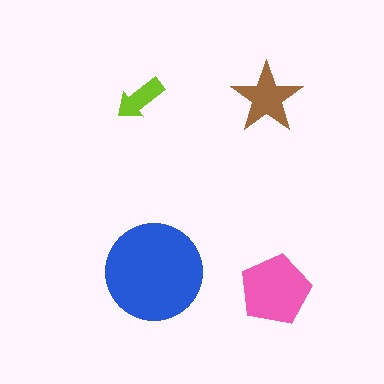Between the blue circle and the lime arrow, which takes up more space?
The blue circle.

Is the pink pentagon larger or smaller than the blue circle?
Smaller.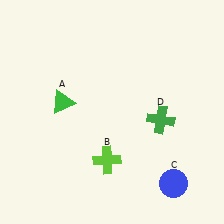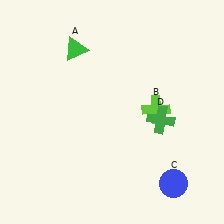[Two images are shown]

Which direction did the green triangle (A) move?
The green triangle (A) moved up.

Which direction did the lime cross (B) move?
The lime cross (B) moved up.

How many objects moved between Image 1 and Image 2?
2 objects moved between the two images.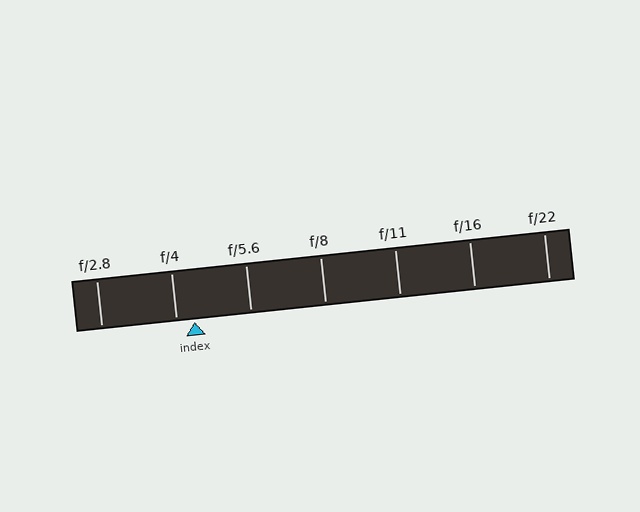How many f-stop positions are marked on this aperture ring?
There are 7 f-stop positions marked.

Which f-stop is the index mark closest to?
The index mark is closest to f/4.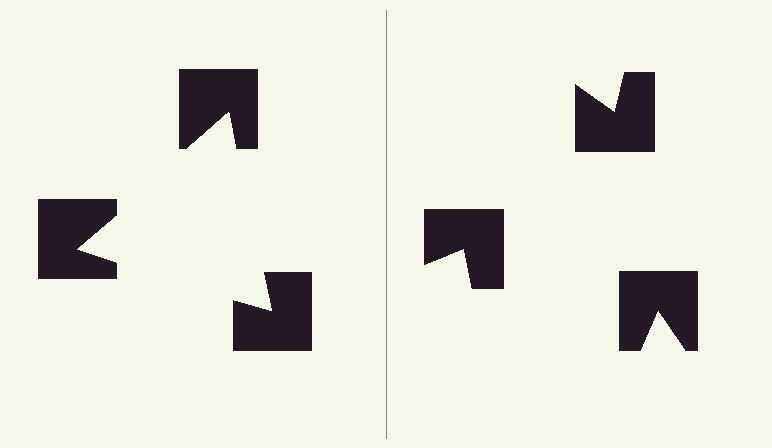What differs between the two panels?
The notched squares are positioned identically on both sides; only the wedge orientations differ. On the left they align to a triangle; on the right they are misaligned.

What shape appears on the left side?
An illusory triangle.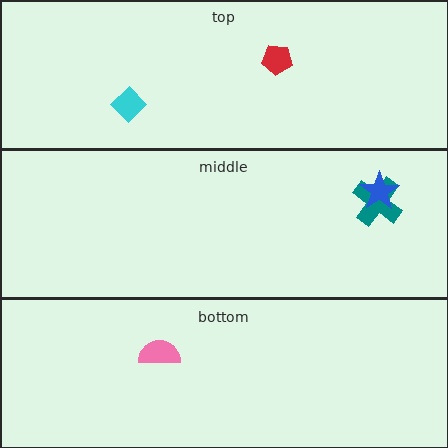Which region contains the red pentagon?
The top region.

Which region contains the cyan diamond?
The top region.